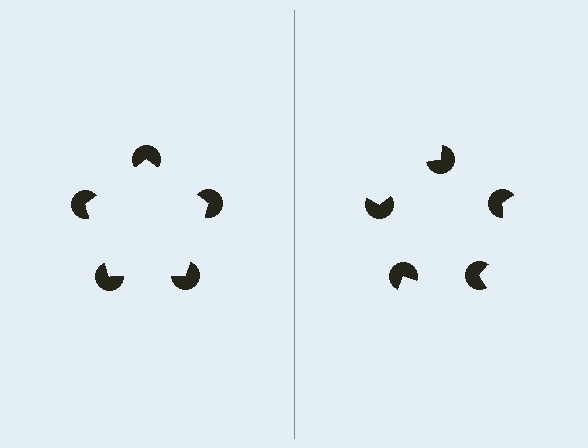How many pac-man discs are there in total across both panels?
10 — 5 on each side.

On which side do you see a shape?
An illusory pentagon appears on the left side. On the right side the wedge cuts are rotated, so no coherent shape forms.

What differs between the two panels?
The pac-man discs are positioned identically on both sides; only the wedge orientations differ. On the left they align to a pentagon; on the right they are misaligned.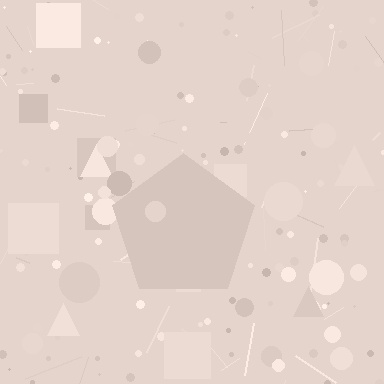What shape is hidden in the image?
A pentagon is hidden in the image.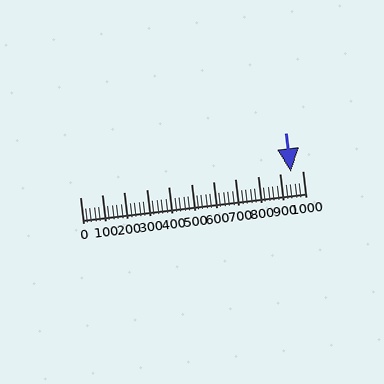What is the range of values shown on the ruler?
The ruler shows values from 0 to 1000.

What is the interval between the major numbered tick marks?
The major tick marks are spaced 100 units apart.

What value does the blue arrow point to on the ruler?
The blue arrow points to approximately 949.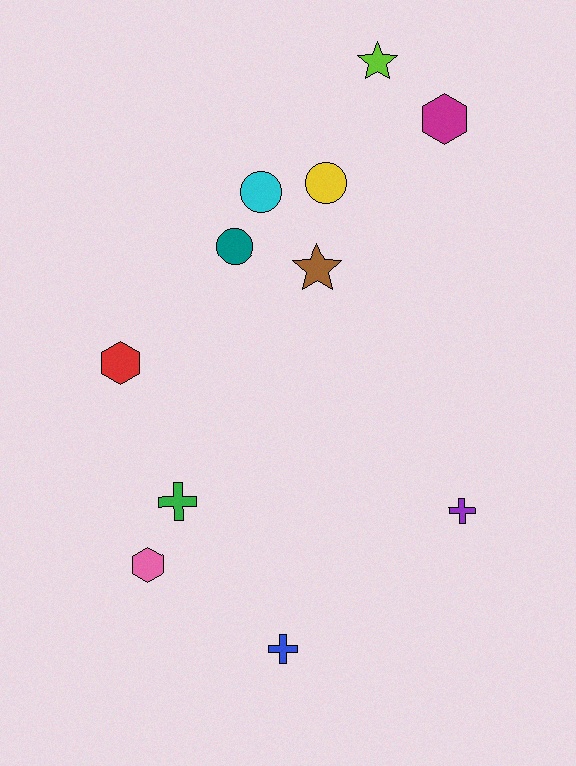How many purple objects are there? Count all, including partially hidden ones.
There is 1 purple object.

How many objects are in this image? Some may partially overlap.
There are 11 objects.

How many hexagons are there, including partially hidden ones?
There are 3 hexagons.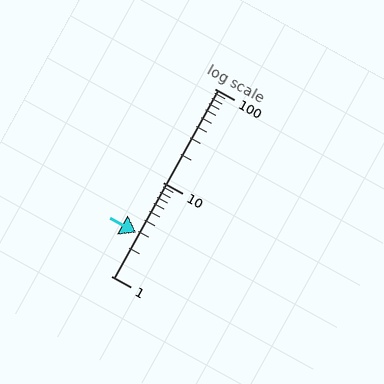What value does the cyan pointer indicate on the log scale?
The pointer indicates approximately 2.9.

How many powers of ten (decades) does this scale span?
The scale spans 2 decades, from 1 to 100.